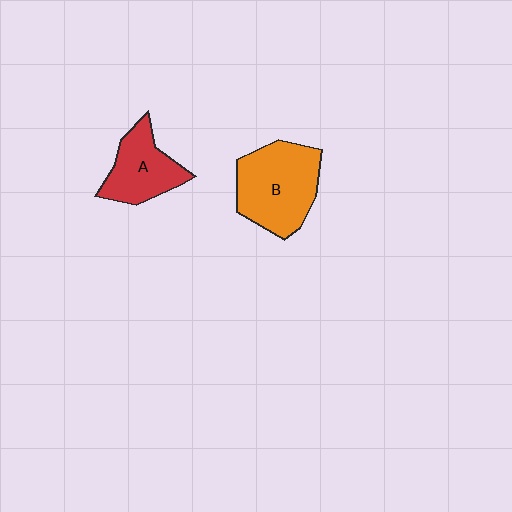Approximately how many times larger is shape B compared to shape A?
Approximately 1.5 times.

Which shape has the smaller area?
Shape A (red).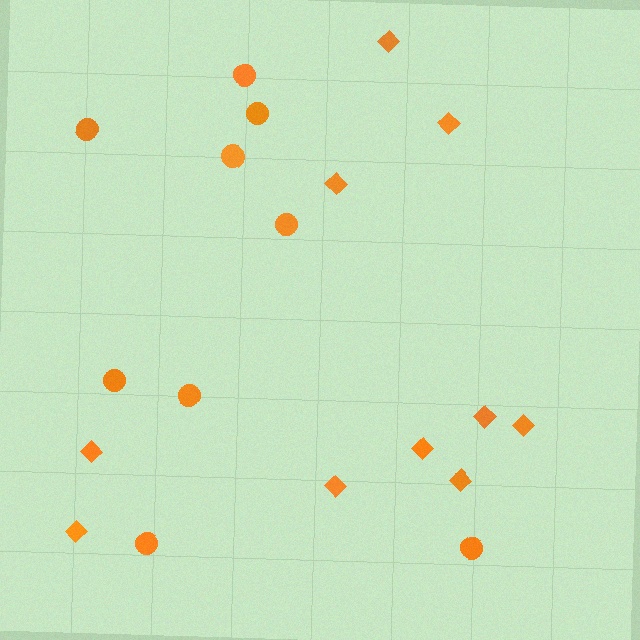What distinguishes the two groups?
There are 2 groups: one group of diamonds (10) and one group of circles (9).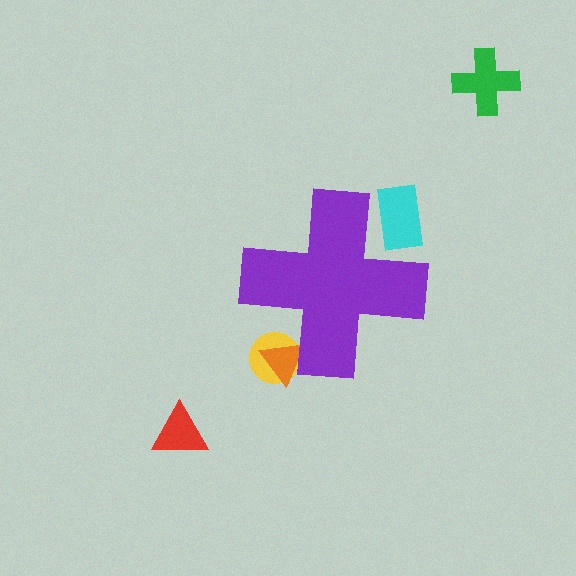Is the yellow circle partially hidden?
Yes, the yellow circle is partially hidden behind the purple cross.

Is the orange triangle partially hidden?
Yes, the orange triangle is partially hidden behind the purple cross.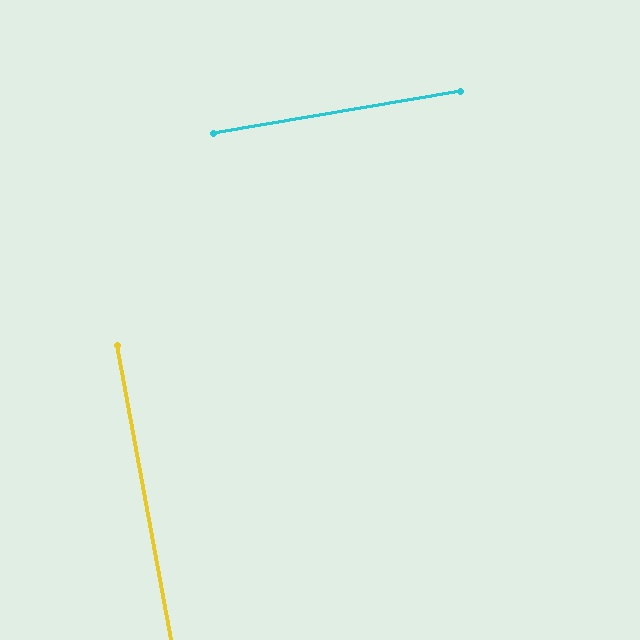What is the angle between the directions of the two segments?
Approximately 89 degrees.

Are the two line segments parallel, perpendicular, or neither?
Perpendicular — they meet at approximately 89°.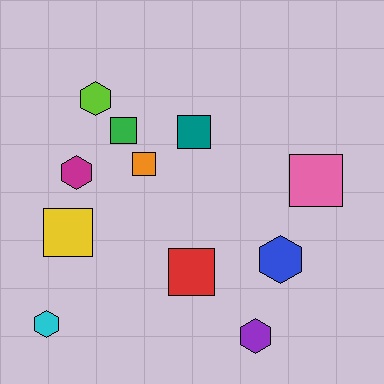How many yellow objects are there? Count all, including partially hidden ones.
There is 1 yellow object.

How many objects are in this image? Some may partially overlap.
There are 11 objects.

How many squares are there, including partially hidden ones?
There are 6 squares.